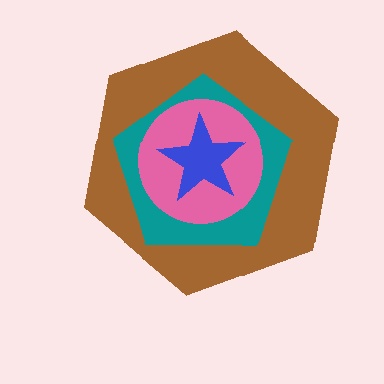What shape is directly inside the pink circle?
The blue star.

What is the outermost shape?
The brown hexagon.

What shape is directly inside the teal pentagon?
The pink circle.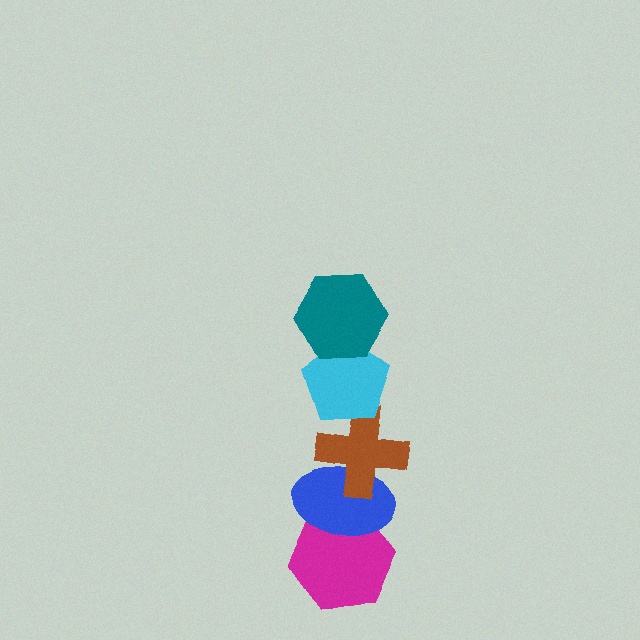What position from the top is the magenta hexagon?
The magenta hexagon is 5th from the top.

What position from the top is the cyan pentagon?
The cyan pentagon is 2nd from the top.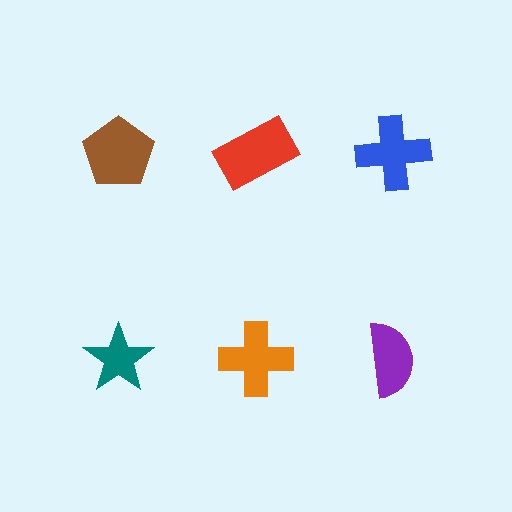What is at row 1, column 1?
A brown pentagon.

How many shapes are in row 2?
3 shapes.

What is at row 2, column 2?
An orange cross.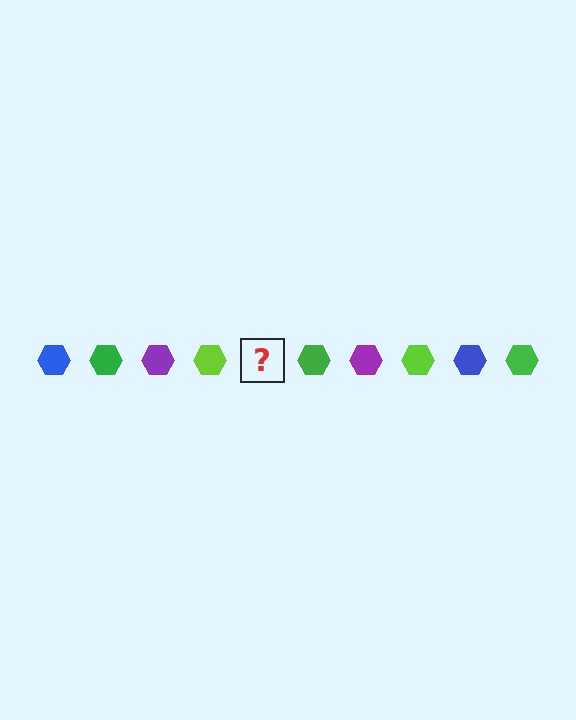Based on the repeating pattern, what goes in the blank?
The blank should be a blue hexagon.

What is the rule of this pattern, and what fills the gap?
The rule is that the pattern cycles through blue, green, purple, lime hexagons. The gap should be filled with a blue hexagon.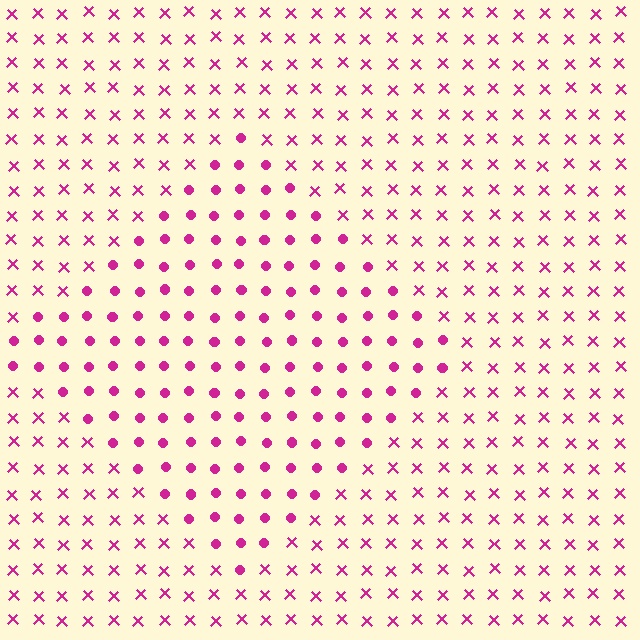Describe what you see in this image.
The image is filled with small magenta elements arranged in a uniform grid. A diamond-shaped region contains circles, while the surrounding area contains X marks. The boundary is defined purely by the change in element shape.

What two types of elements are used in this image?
The image uses circles inside the diamond region and X marks outside it.